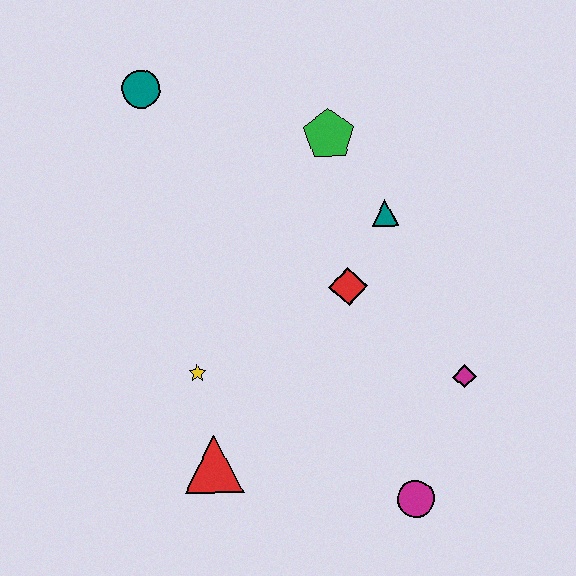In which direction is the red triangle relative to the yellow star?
The red triangle is below the yellow star.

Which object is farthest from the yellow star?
The teal circle is farthest from the yellow star.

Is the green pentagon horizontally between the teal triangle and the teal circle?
Yes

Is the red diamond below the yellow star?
No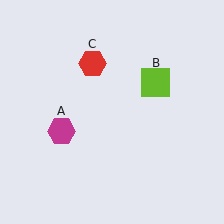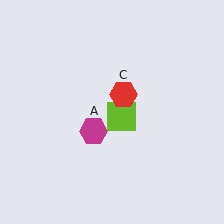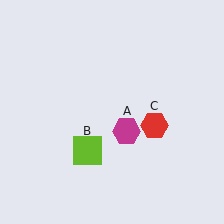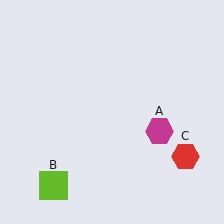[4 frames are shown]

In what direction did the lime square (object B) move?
The lime square (object B) moved down and to the left.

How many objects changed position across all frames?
3 objects changed position: magenta hexagon (object A), lime square (object B), red hexagon (object C).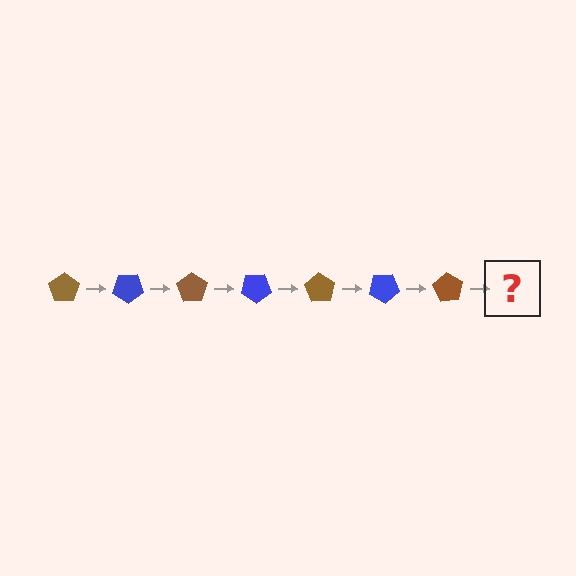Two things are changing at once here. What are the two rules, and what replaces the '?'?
The two rules are that it rotates 35 degrees each step and the color cycles through brown and blue. The '?' should be a blue pentagon, rotated 245 degrees from the start.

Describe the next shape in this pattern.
It should be a blue pentagon, rotated 245 degrees from the start.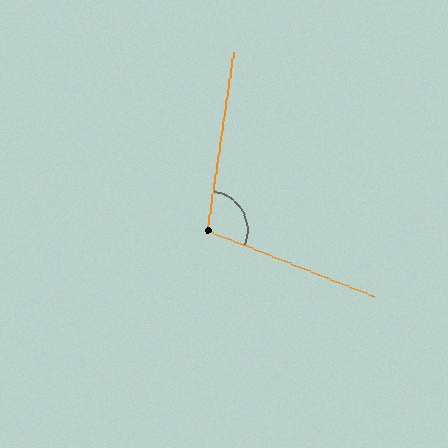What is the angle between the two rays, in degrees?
Approximately 103 degrees.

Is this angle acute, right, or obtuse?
It is obtuse.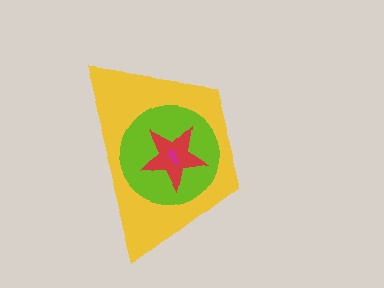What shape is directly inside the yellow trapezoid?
The lime circle.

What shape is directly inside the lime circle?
The red star.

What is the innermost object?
The magenta arrow.